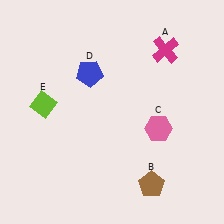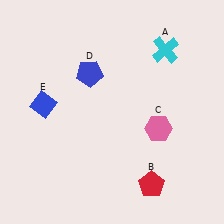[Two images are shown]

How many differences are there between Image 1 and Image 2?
There are 3 differences between the two images.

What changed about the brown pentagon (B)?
In Image 1, B is brown. In Image 2, it changed to red.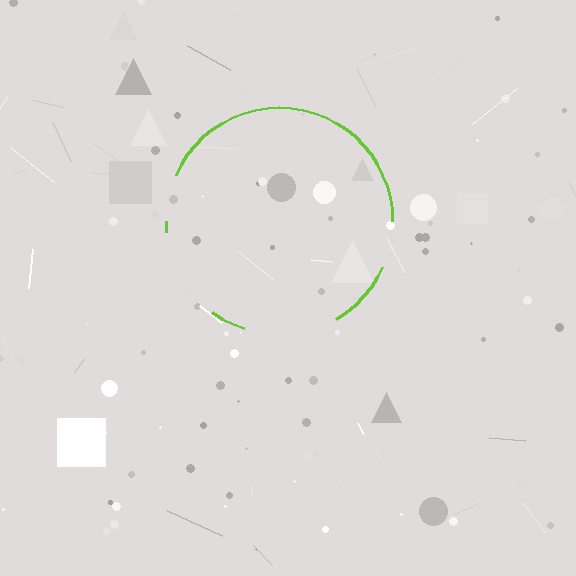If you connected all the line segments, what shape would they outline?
They would outline a circle.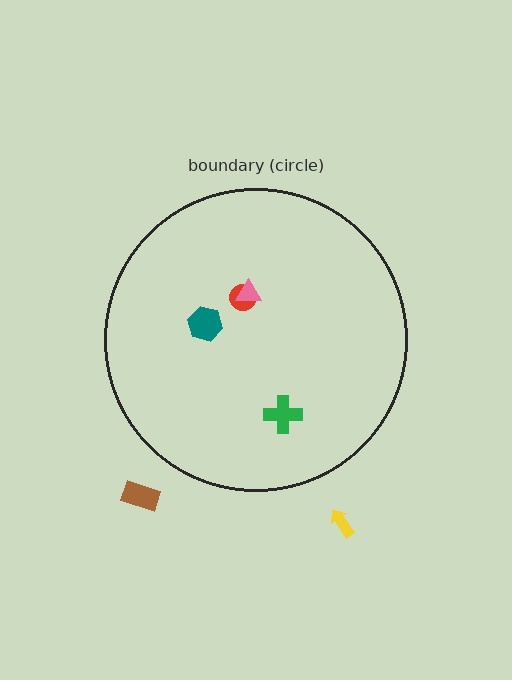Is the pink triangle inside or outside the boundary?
Inside.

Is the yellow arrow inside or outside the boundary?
Outside.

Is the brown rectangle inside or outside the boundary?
Outside.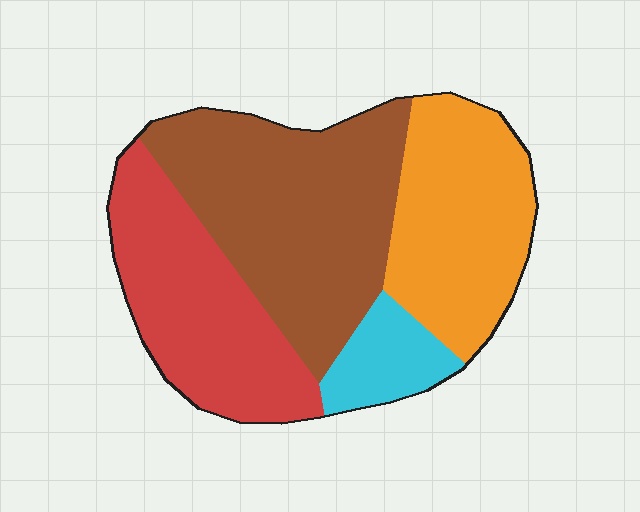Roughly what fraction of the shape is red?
Red takes up between a quarter and a half of the shape.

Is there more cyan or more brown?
Brown.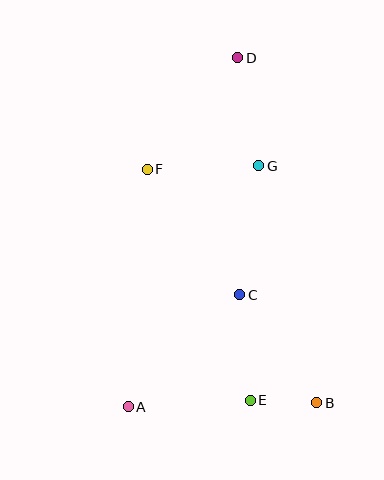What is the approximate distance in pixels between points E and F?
The distance between E and F is approximately 253 pixels.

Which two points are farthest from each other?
Points A and D are farthest from each other.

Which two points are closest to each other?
Points B and E are closest to each other.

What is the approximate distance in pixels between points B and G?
The distance between B and G is approximately 244 pixels.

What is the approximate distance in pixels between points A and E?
The distance between A and E is approximately 122 pixels.